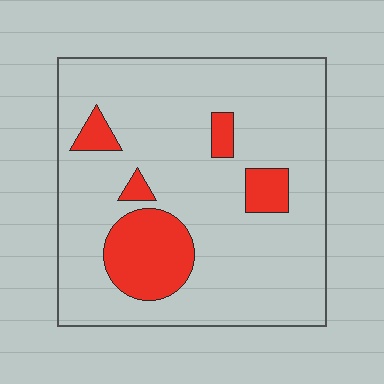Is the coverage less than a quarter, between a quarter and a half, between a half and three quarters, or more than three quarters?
Less than a quarter.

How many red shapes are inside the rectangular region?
5.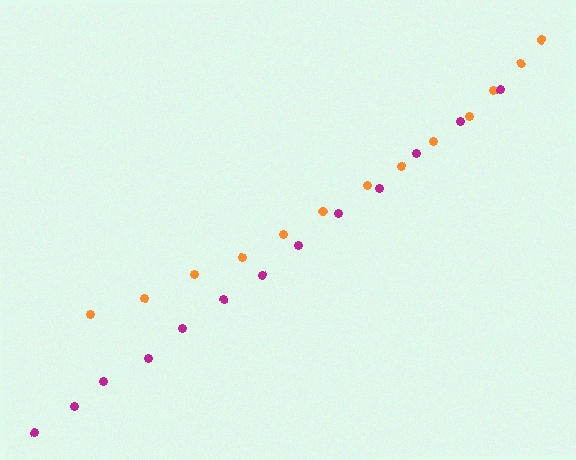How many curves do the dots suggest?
There are 2 distinct paths.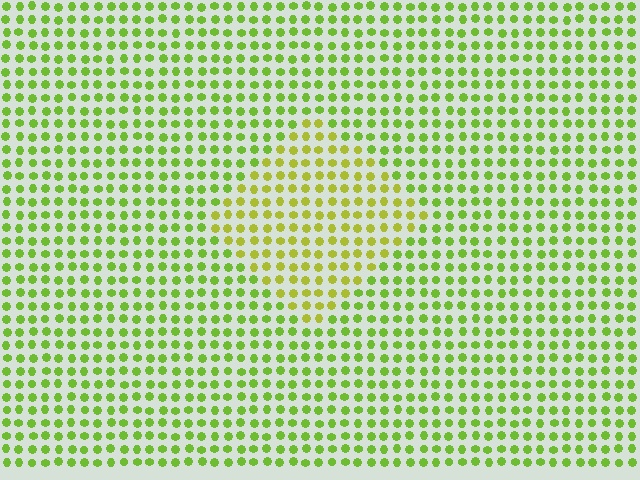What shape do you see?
I see a diamond.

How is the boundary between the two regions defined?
The boundary is defined purely by a slight shift in hue (about 26 degrees). Spacing, size, and orientation are identical on both sides.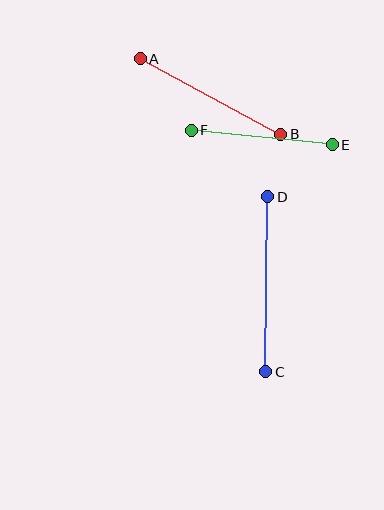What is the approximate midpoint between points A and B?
The midpoint is at approximately (211, 97) pixels.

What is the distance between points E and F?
The distance is approximately 142 pixels.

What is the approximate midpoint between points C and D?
The midpoint is at approximately (267, 284) pixels.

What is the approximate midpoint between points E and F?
The midpoint is at approximately (262, 138) pixels.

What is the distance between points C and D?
The distance is approximately 175 pixels.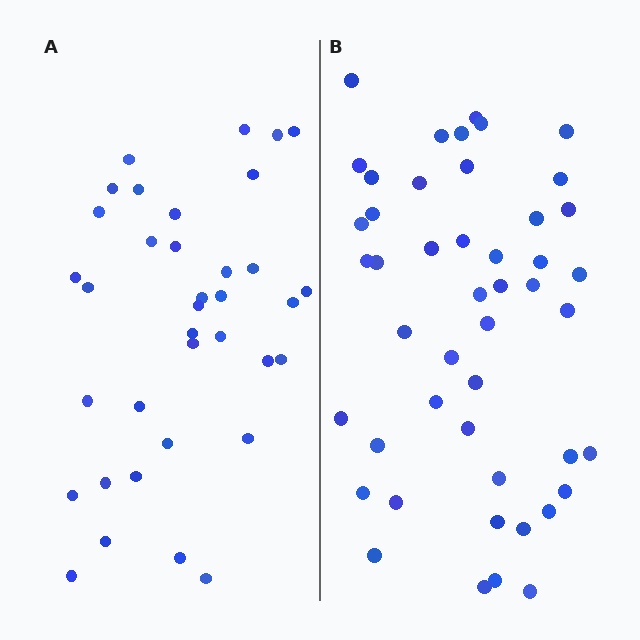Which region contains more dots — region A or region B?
Region B (the right region) has more dots.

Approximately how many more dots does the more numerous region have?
Region B has roughly 12 or so more dots than region A.